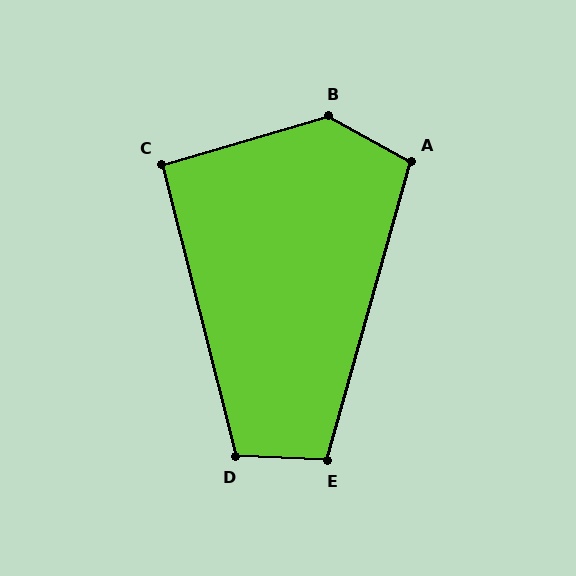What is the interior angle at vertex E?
Approximately 104 degrees (obtuse).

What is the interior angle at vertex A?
Approximately 103 degrees (obtuse).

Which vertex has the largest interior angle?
B, at approximately 135 degrees.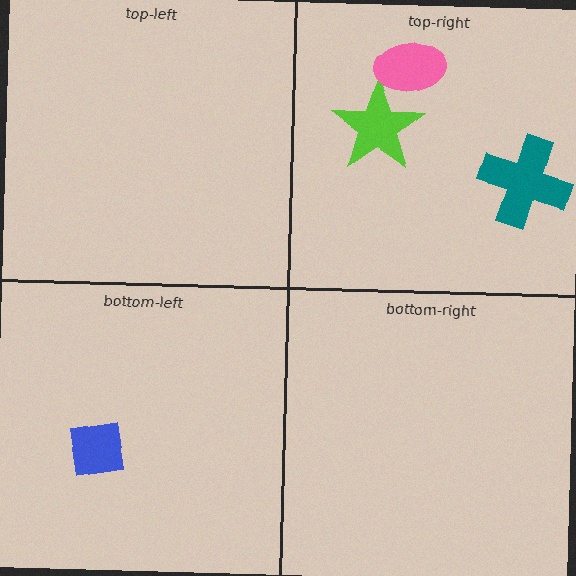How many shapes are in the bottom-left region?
1.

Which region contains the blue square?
The bottom-left region.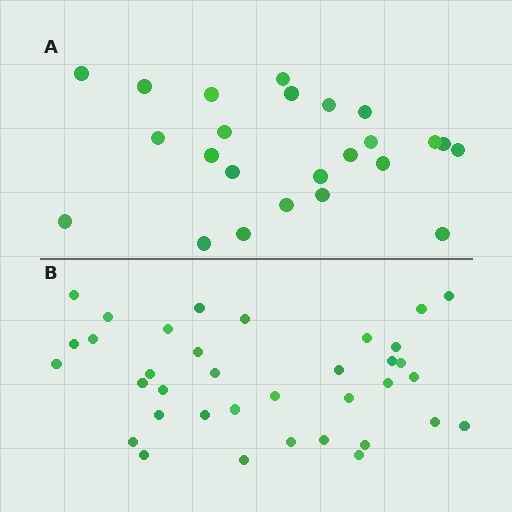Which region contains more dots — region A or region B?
Region B (the bottom region) has more dots.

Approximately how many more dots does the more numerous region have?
Region B has roughly 12 or so more dots than region A.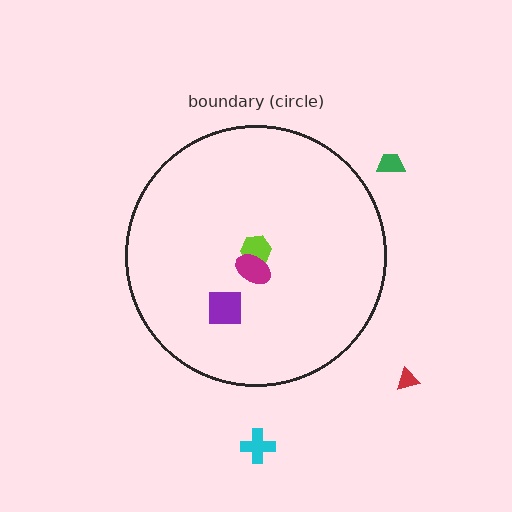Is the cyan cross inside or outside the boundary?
Outside.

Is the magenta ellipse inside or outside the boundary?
Inside.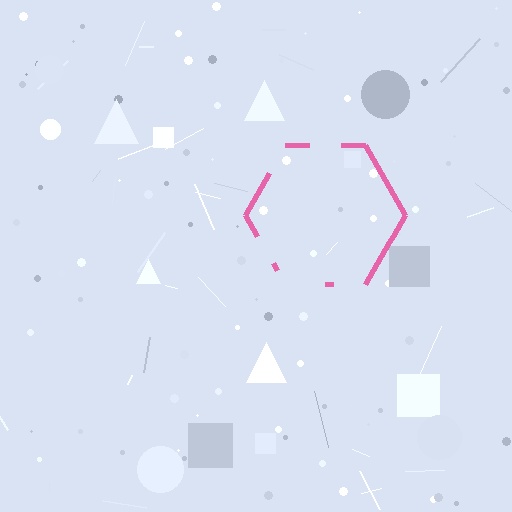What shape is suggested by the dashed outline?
The dashed outline suggests a hexagon.